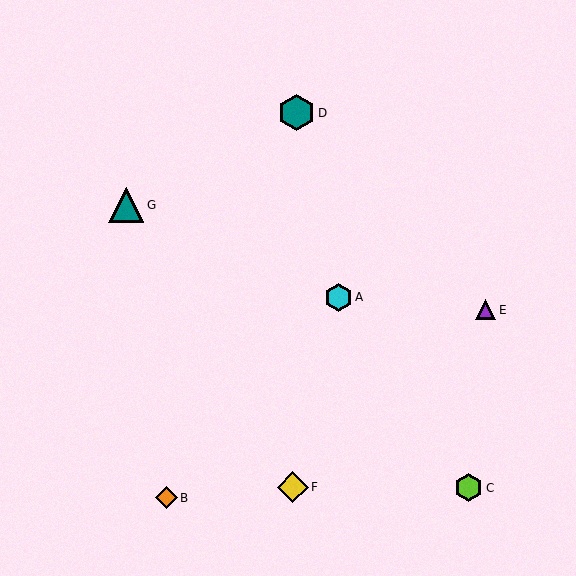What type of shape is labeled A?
Shape A is a cyan hexagon.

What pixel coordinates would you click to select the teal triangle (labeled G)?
Click at (126, 205) to select the teal triangle G.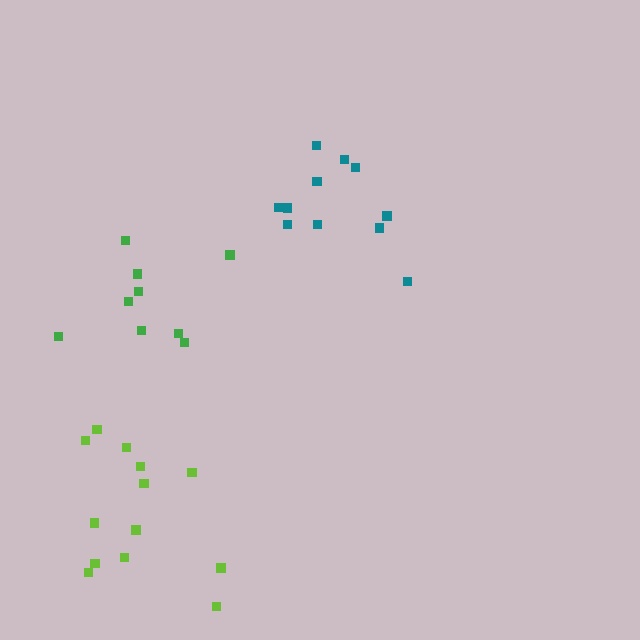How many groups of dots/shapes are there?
There are 3 groups.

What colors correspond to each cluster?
The clusters are colored: green, teal, lime.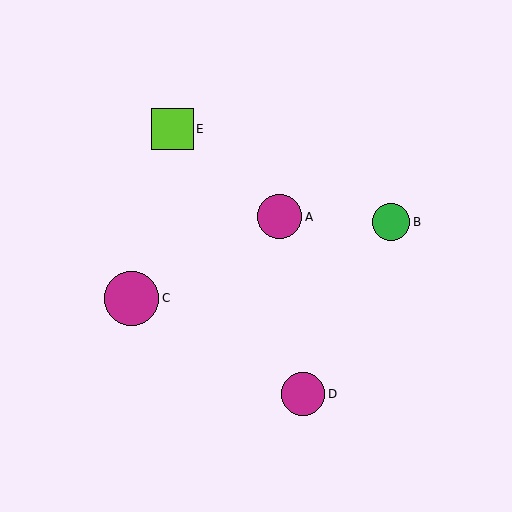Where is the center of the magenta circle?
The center of the magenta circle is at (303, 394).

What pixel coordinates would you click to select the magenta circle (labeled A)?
Click at (279, 217) to select the magenta circle A.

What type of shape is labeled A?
Shape A is a magenta circle.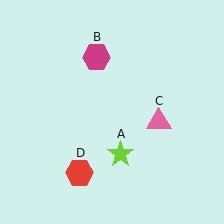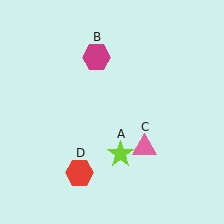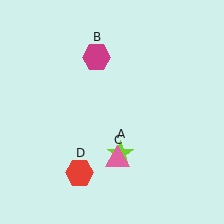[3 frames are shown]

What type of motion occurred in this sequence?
The pink triangle (object C) rotated clockwise around the center of the scene.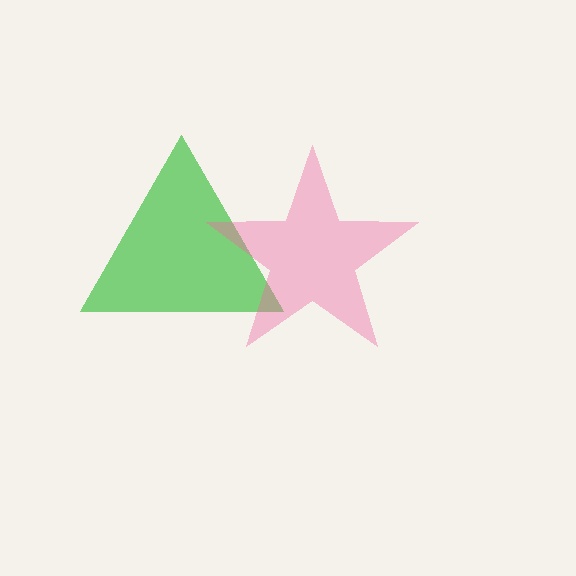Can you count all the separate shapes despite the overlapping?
Yes, there are 2 separate shapes.